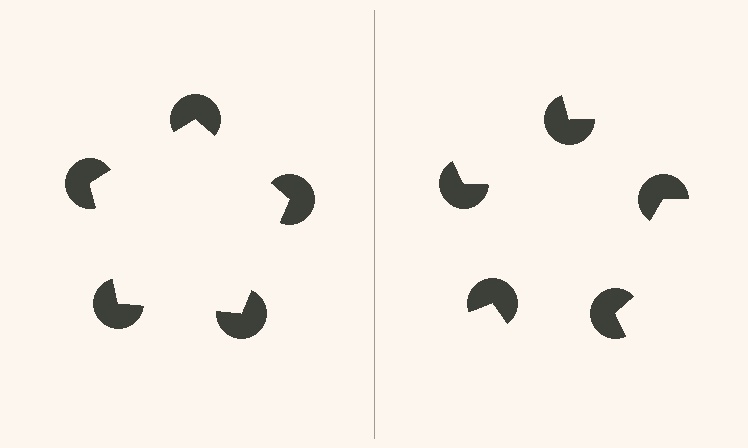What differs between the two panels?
The pac-man discs are positioned identically on both sides; only the wedge orientations differ. On the left they align to a pentagon; on the right they are misaligned.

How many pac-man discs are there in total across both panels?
10 — 5 on each side.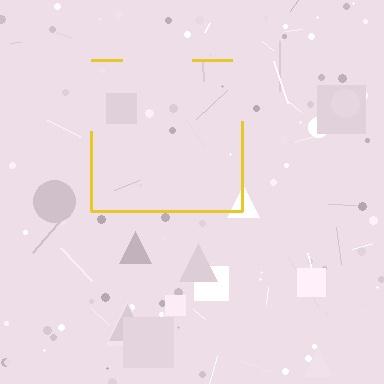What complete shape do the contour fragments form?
The contour fragments form a square.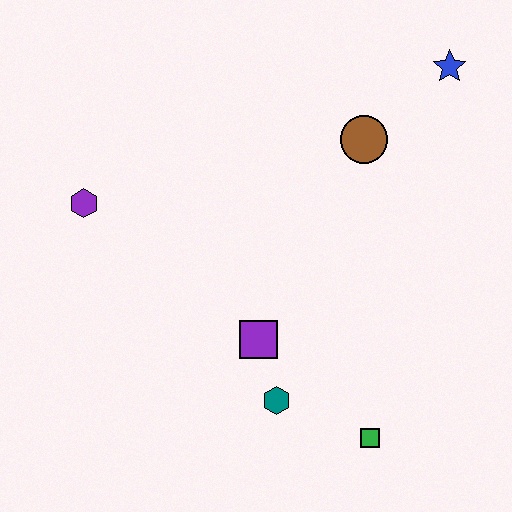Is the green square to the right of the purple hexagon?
Yes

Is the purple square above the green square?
Yes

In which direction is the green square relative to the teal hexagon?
The green square is to the right of the teal hexagon.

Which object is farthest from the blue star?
The purple hexagon is farthest from the blue star.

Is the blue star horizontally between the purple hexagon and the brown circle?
No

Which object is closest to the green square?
The teal hexagon is closest to the green square.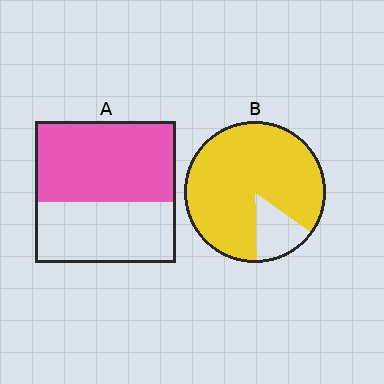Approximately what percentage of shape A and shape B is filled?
A is approximately 55% and B is approximately 85%.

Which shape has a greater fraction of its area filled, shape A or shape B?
Shape B.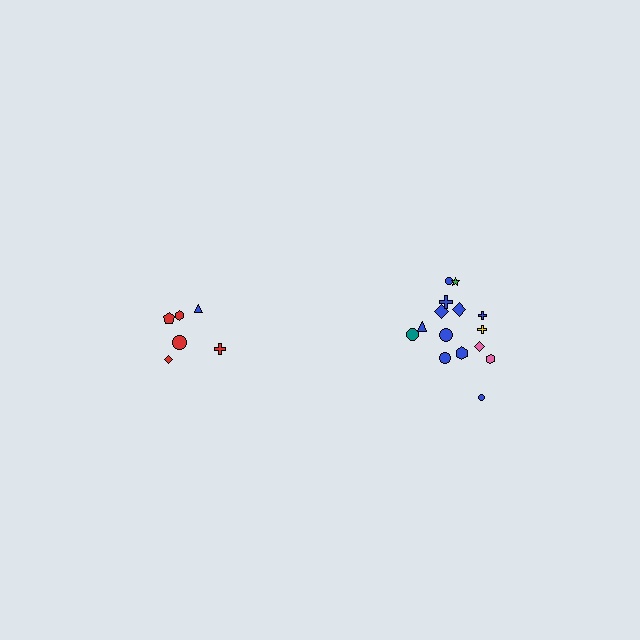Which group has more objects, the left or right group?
The right group.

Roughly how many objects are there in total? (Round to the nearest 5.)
Roughly 20 objects in total.